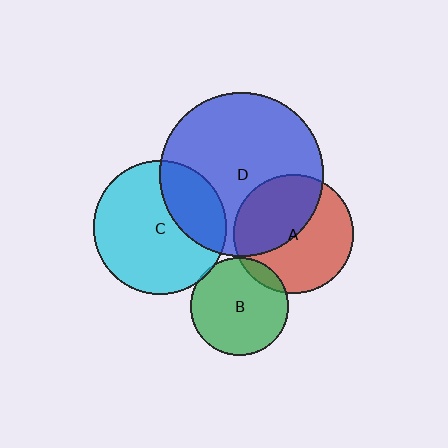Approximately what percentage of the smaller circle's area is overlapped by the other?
Approximately 45%.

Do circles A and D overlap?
Yes.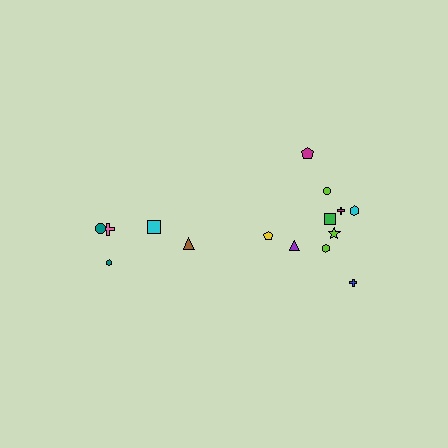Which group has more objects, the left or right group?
The right group.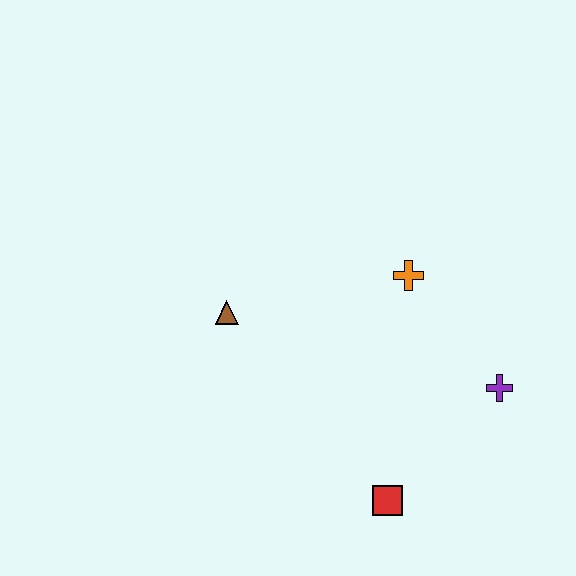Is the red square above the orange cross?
No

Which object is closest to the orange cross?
The purple cross is closest to the orange cross.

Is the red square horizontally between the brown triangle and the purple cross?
Yes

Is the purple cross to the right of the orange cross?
Yes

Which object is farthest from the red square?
The brown triangle is farthest from the red square.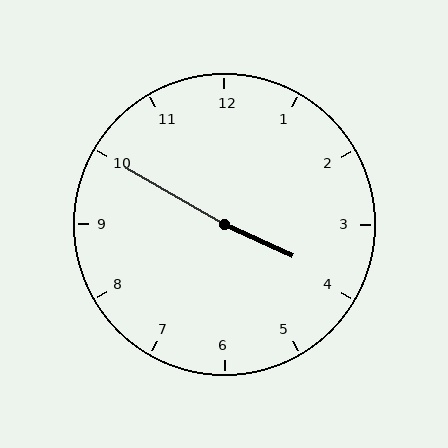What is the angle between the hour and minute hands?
Approximately 175 degrees.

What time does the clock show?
3:50.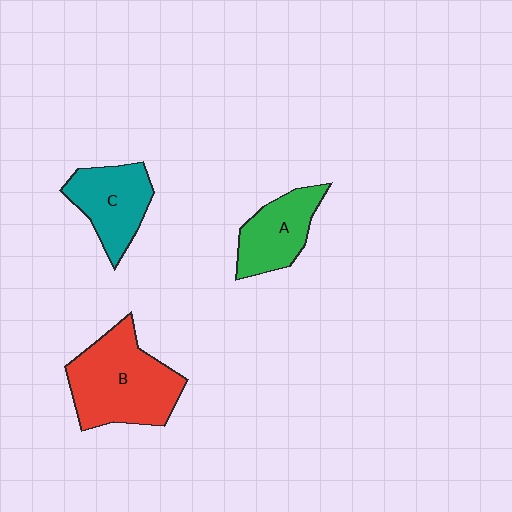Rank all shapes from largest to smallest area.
From largest to smallest: B (red), C (teal), A (green).